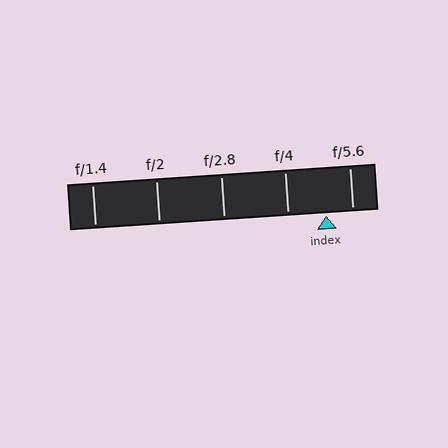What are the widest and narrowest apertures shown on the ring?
The widest aperture shown is f/1.4 and the narrowest is f/5.6.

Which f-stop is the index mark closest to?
The index mark is closest to f/5.6.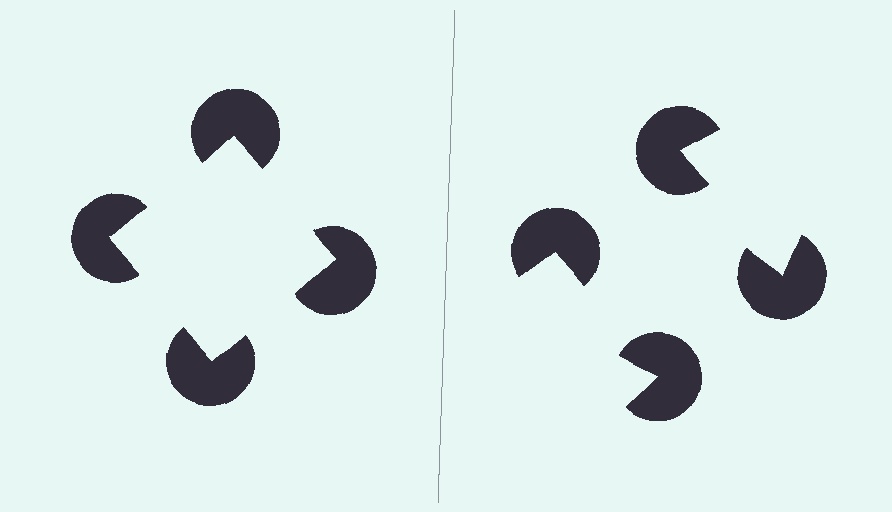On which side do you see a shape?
An illusory square appears on the left side. On the right side the wedge cuts are rotated, so no coherent shape forms.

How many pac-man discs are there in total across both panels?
8 — 4 on each side.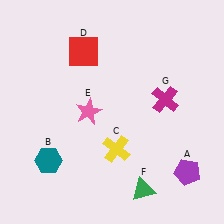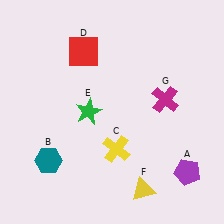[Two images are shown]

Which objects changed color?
E changed from pink to green. F changed from green to yellow.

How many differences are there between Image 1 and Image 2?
There are 2 differences between the two images.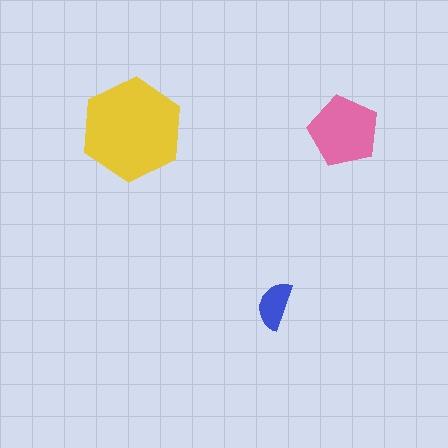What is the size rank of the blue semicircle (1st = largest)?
3rd.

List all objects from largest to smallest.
The yellow hexagon, the pink pentagon, the blue semicircle.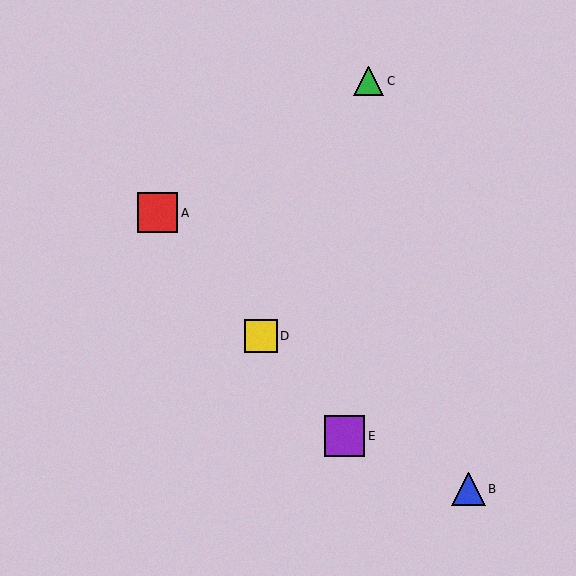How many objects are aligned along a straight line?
3 objects (A, D, E) are aligned along a straight line.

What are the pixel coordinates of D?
Object D is at (261, 336).